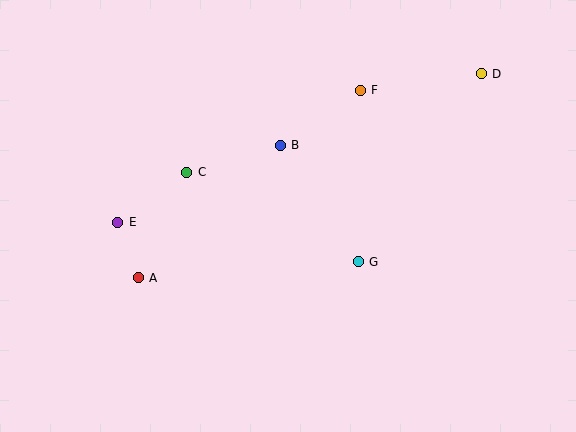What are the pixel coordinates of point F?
Point F is at (360, 90).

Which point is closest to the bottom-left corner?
Point A is closest to the bottom-left corner.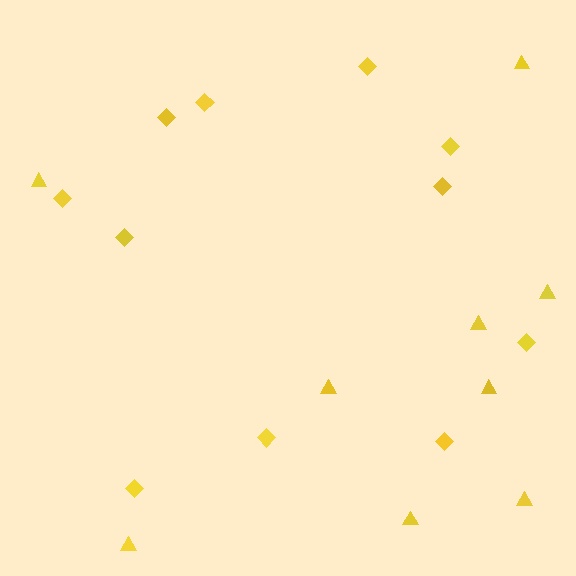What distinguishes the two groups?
There are 2 groups: one group of triangles (9) and one group of diamonds (11).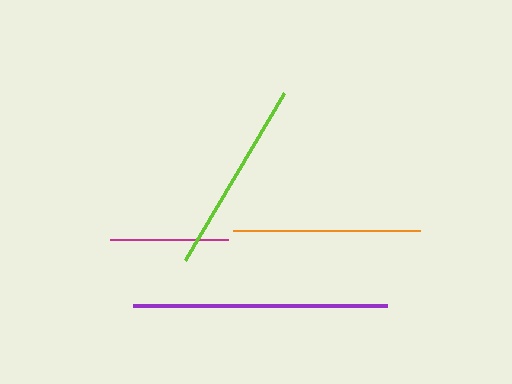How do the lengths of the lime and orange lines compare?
The lime and orange lines are approximately the same length.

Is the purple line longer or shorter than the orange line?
The purple line is longer than the orange line.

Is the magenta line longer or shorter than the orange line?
The orange line is longer than the magenta line.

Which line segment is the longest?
The purple line is the longest at approximately 253 pixels.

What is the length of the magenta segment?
The magenta segment is approximately 118 pixels long.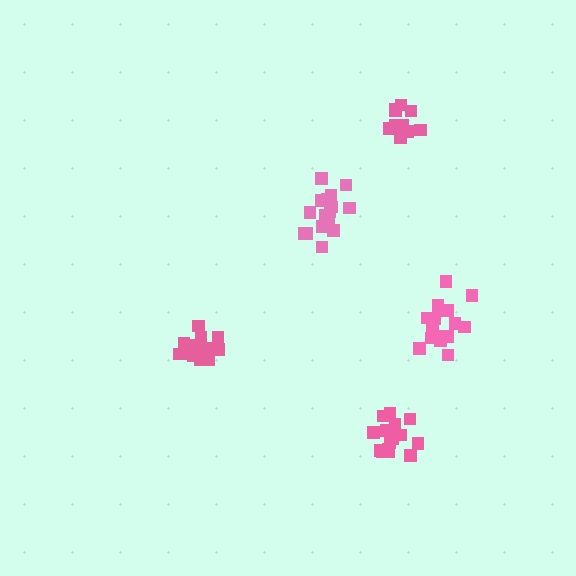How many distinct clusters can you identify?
There are 5 distinct clusters.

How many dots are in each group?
Group 1: 15 dots, Group 2: 16 dots, Group 3: 14 dots, Group 4: 16 dots, Group 5: 17 dots (78 total).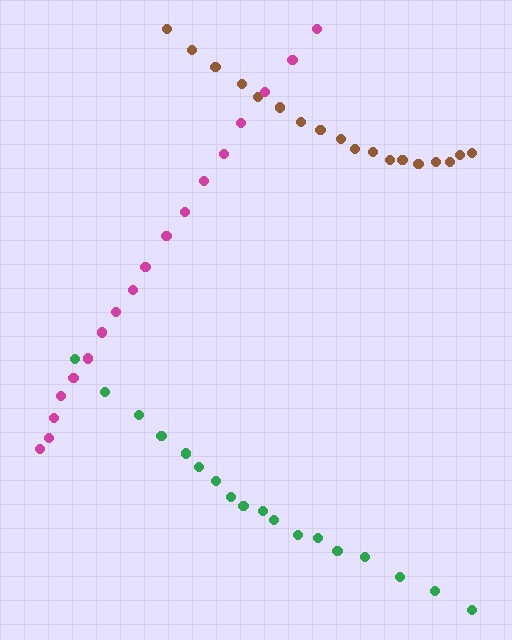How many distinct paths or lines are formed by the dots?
There are 3 distinct paths.